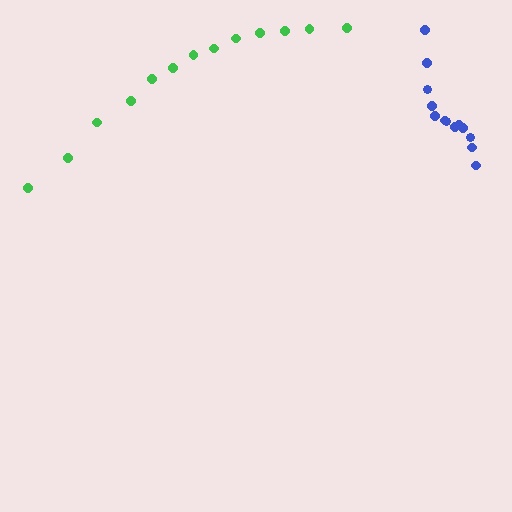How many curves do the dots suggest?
There are 2 distinct paths.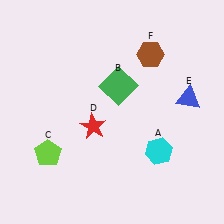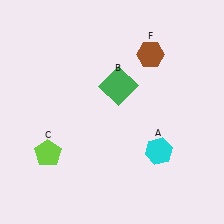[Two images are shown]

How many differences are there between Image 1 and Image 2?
There are 2 differences between the two images.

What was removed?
The blue triangle (E), the red star (D) were removed in Image 2.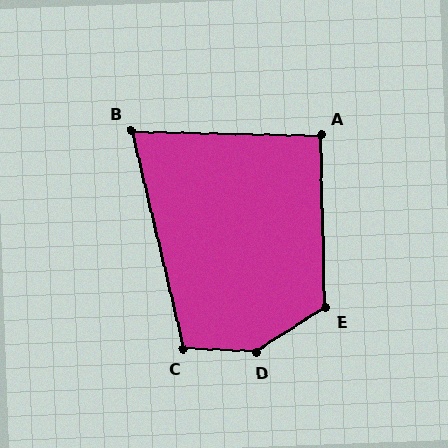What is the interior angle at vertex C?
Approximately 105 degrees (obtuse).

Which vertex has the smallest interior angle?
B, at approximately 75 degrees.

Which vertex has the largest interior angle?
D, at approximately 146 degrees.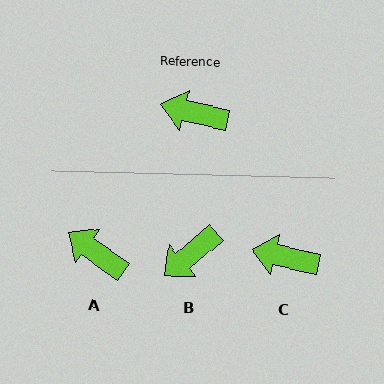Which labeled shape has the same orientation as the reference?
C.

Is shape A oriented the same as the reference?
No, it is off by about 23 degrees.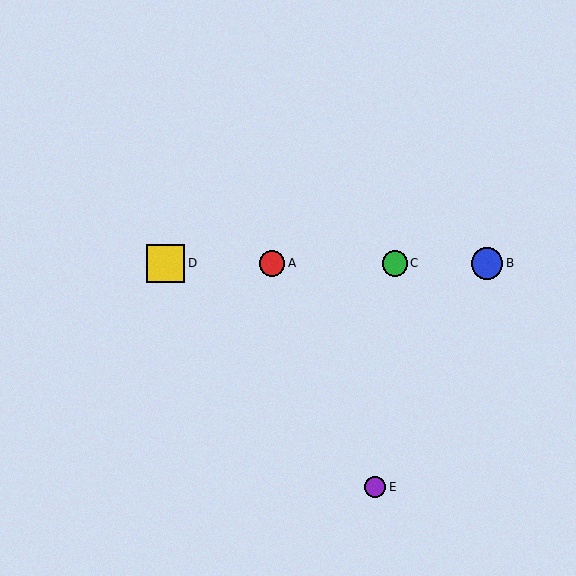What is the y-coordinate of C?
Object C is at y≈263.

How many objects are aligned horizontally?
4 objects (A, B, C, D) are aligned horizontally.